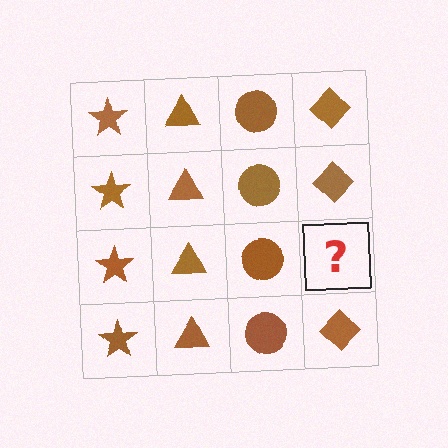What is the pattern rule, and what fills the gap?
The rule is that each column has a consistent shape. The gap should be filled with a brown diamond.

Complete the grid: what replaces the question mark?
The question mark should be replaced with a brown diamond.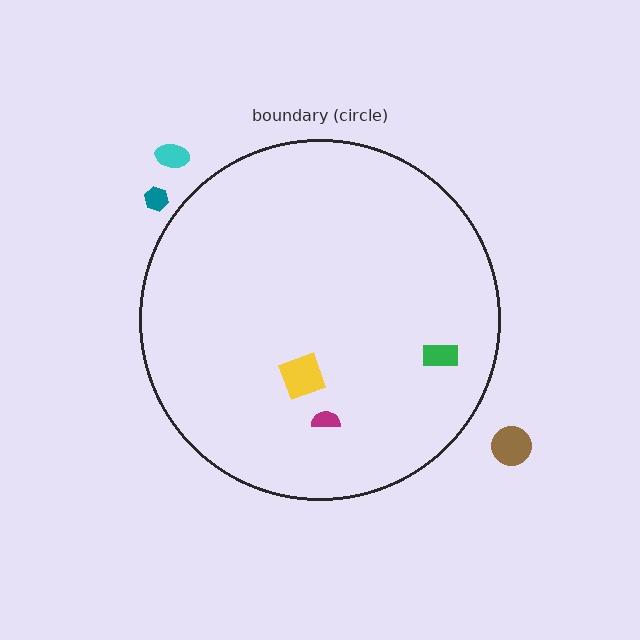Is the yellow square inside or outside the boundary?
Inside.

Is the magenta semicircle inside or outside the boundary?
Inside.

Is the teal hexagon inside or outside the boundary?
Outside.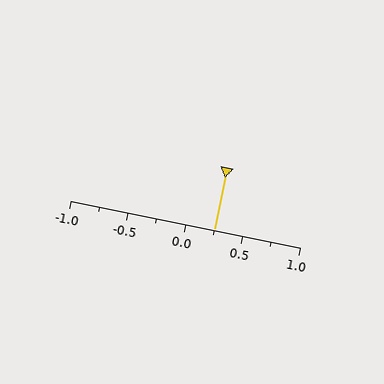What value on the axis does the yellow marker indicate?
The marker indicates approximately 0.25.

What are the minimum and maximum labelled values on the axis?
The axis runs from -1.0 to 1.0.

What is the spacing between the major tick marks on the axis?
The major ticks are spaced 0.5 apart.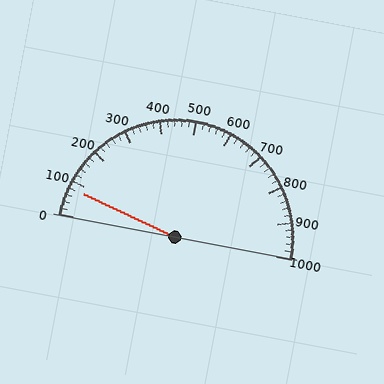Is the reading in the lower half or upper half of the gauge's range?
The reading is in the lower half of the range (0 to 1000).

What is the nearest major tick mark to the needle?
The nearest major tick mark is 100.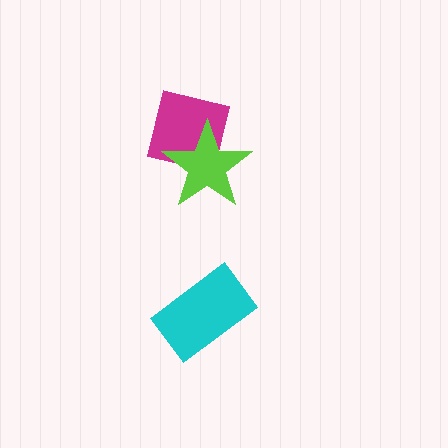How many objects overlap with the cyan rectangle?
0 objects overlap with the cyan rectangle.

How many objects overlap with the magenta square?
1 object overlaps with the magenta square.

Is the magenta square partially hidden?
Yes, it is partially covered by another shape.